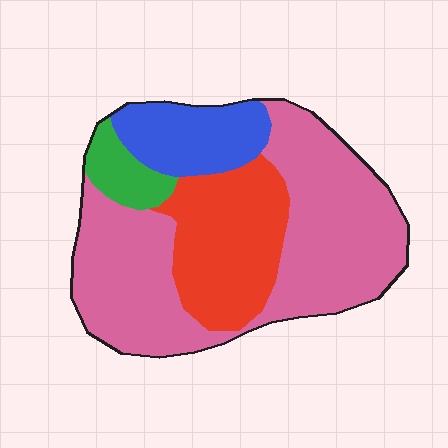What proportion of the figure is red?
Red covers about 25% of the figure.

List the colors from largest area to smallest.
From largest to smallest: pink, red, blue, green.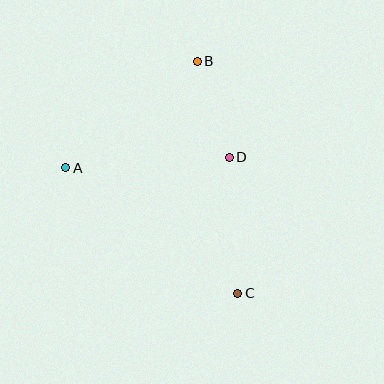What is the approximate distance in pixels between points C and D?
The distance between C and D is approximately 136 pixels.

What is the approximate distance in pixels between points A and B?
The distance between A and B is approximately 169 pixels.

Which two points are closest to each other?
Points B and D are closest to each other.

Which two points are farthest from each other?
Points B and C are farthest from each other.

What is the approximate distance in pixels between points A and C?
The distance between A and C is approximately 213 pixels.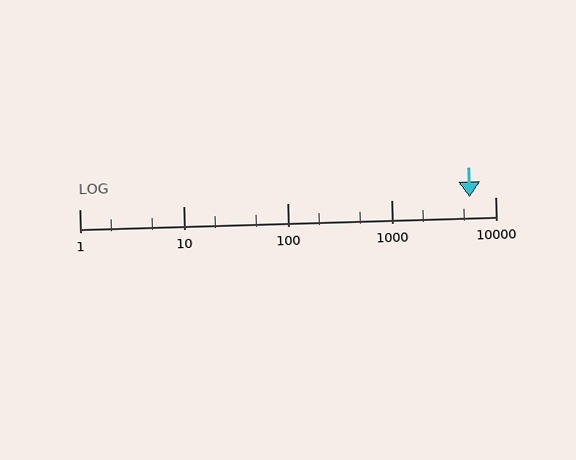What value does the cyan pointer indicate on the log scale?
The pointer indicates approximately 5700.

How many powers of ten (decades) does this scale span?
The scale spans 4 decades, from 1 to 10000.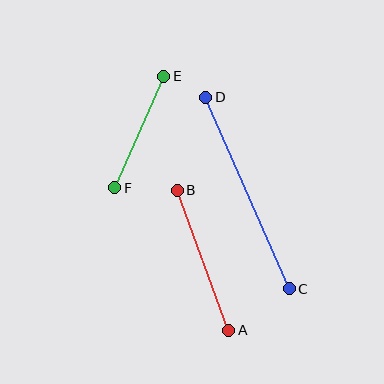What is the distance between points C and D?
The distance is approximately 209 pixels.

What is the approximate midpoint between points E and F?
The midpoint is at approximately (139, 132) pixels.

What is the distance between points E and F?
The distance is approximately 122 pixels.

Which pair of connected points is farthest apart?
Points C and D are farthest apart.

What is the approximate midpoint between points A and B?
The midpoint is at approximately (203, 260) pixels.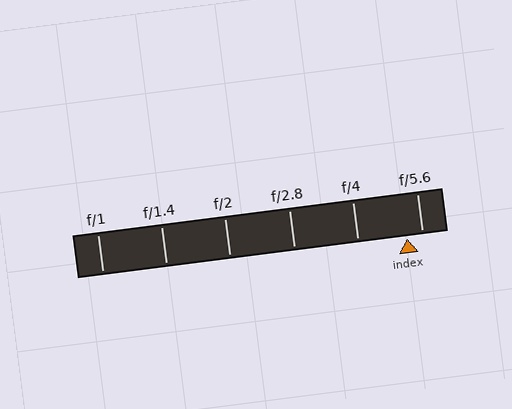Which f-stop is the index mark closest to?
The index mark is closest to f/5.6.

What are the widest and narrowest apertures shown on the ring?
The widest aperture shown is f/1 and the narrowest is f/5.6.